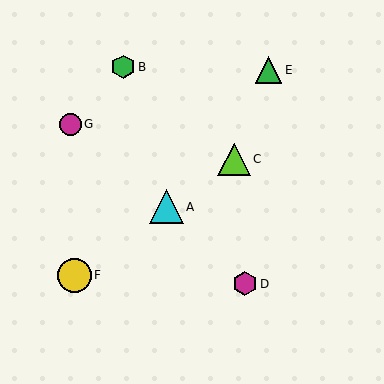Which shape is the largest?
The cyan triangle (labeled A) is the largest.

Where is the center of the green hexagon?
The center of the green hexagon is at (123, 67).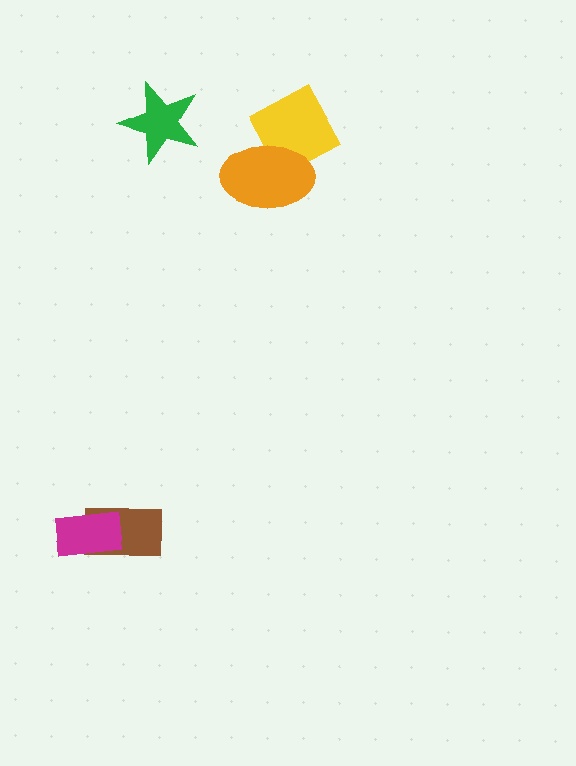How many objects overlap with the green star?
0 objects overlap with the green star.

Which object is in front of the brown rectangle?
The magenta rectangle is in front of the brown rectangle.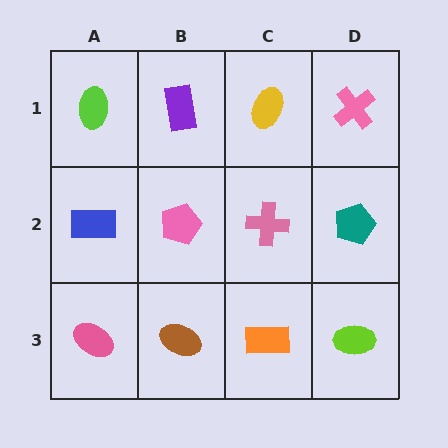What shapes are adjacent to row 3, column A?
A blue rectangle (row 2, column A), a brown ellipse (row 3, column B).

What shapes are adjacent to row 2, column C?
A yellow ellipse (row 1, column C), an orange rectangle (row 3, column C), a pink pentagon (row 2, column B), a teal pentagon (row 2, column D).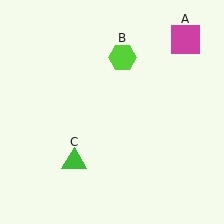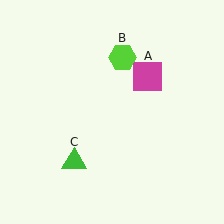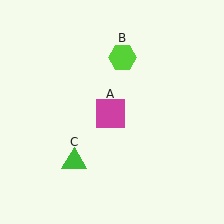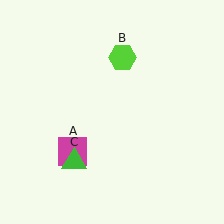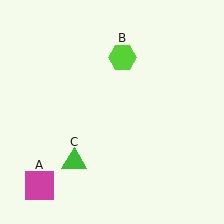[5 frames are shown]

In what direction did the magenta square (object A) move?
The magenta square (object A) moved down and to the left.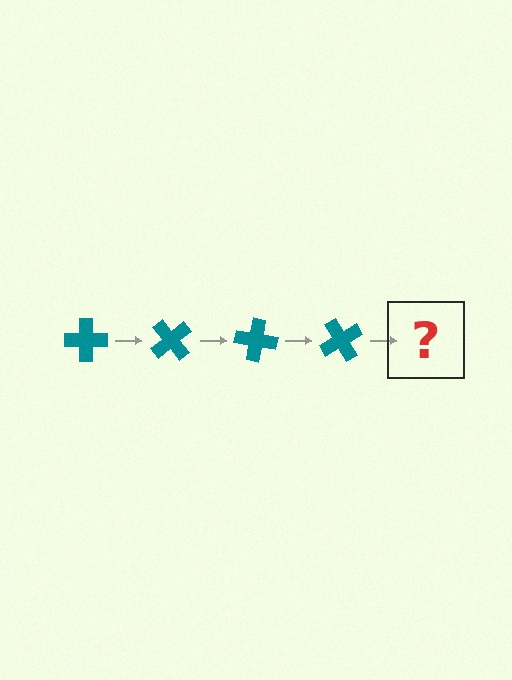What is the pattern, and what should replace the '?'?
The pattern is that the cross rotates 50 degrees each step. The '?' should be a teal cross rotated 200 degrees.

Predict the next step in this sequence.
The next step is a teal cross rotated 200 degrees.